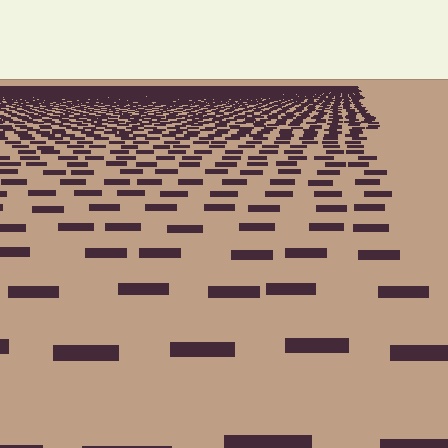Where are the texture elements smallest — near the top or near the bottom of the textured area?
Near the top.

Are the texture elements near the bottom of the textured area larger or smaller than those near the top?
Larger. Near the bottom, elements are closer to the viewer and appear at a bigger on-screen size.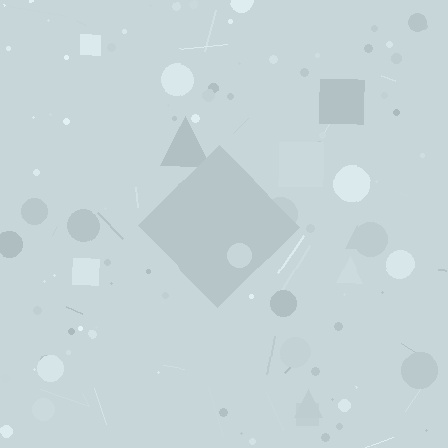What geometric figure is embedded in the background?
A diamond is embedded in the background.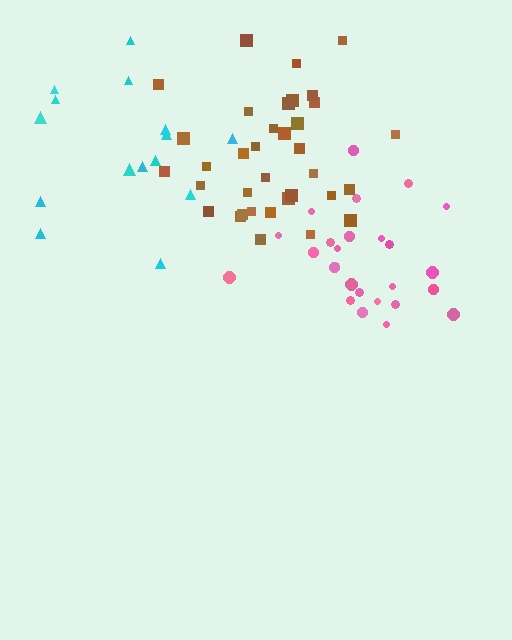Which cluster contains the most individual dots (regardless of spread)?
Brown (35).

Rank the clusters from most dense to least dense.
brown, pink, cyan.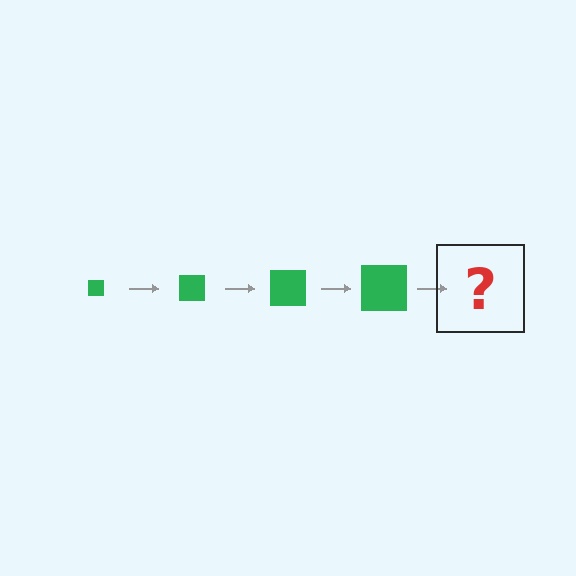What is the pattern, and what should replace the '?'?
The pattern is that the square gets progressively larger each step. The '?' should be a green square, larger than the previous one.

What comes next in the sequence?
The next element should be a green square, larger than the previous one.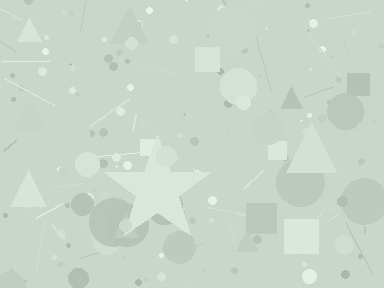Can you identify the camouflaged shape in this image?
The camouflaged shape is a star.